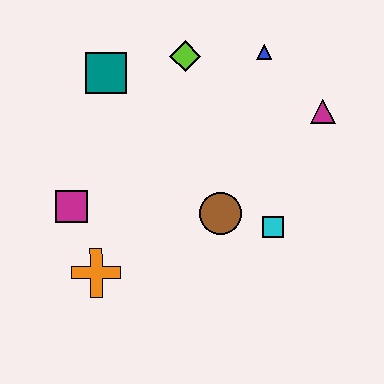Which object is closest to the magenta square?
The orange cross is closest to the magenta square.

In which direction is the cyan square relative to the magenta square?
The cyan square is to the right of the magenta square.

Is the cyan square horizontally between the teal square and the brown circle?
No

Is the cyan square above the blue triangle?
No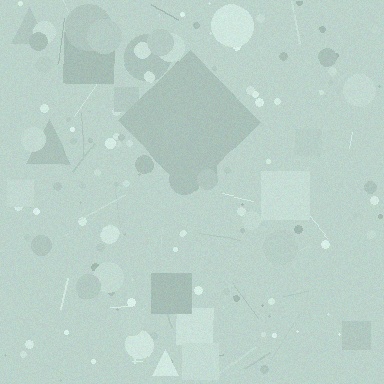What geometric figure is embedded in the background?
A diamond is embedded in the background.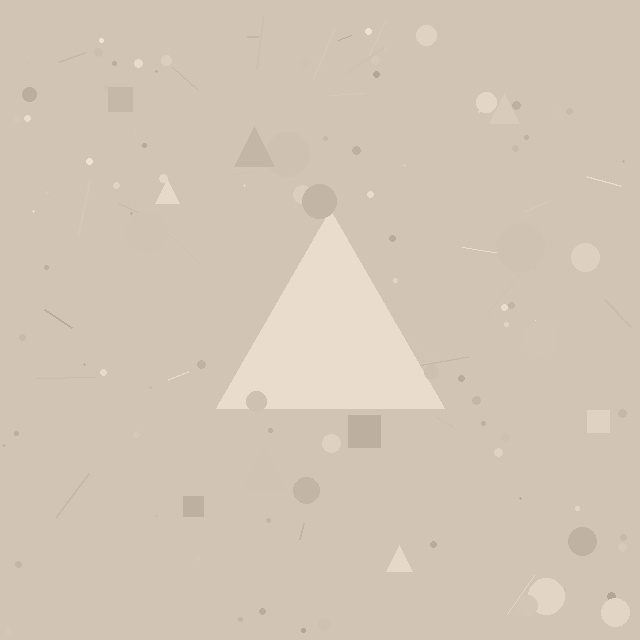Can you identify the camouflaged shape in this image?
The camouflaged shape is a triangle.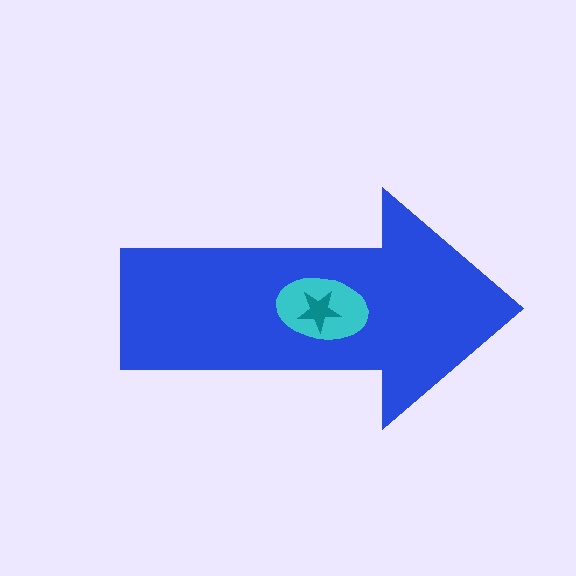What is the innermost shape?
The teal star.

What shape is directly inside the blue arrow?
The cyan ellipse.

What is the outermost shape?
The blue arrow.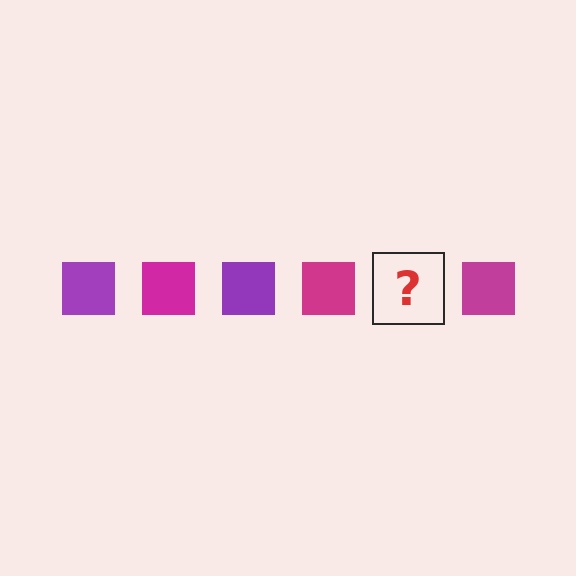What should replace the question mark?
The question mark should be replaced with a purple square.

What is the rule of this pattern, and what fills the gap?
The rule is that the pattern cycles through purple, magenta squares. The gap should be filled with a purple square.